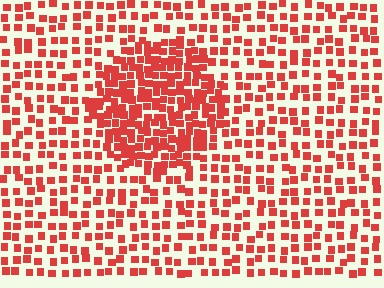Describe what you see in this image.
The image contains small red elements arranged at two different densities. A circle-shaped region is visible where the elements are more densely packed than the surrounding area.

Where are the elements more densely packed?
The elements are more densely packed inside the circle boundary.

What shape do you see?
I see a circle.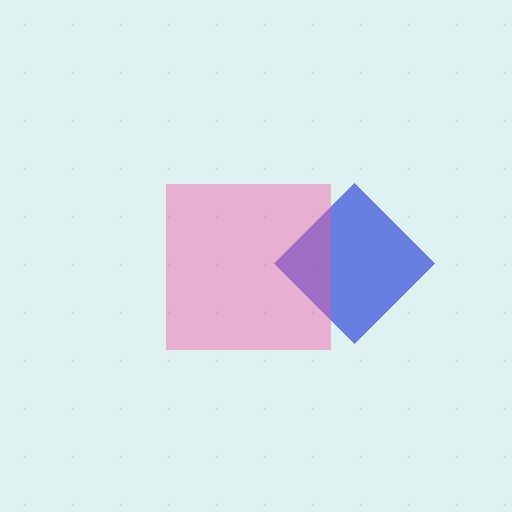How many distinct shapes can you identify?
There are 2 distinct shapes: a blue diamond, a pink square.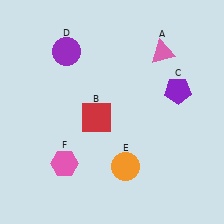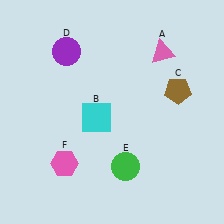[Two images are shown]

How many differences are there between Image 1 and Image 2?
There are 3 differences between the two images.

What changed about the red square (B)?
In Image 1, B is red. In Image 2, it changed to cyan.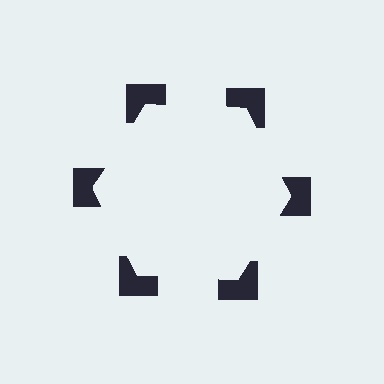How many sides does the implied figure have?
6 sides.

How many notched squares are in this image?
There are 6 — one at each vertex of the illusory hexagon.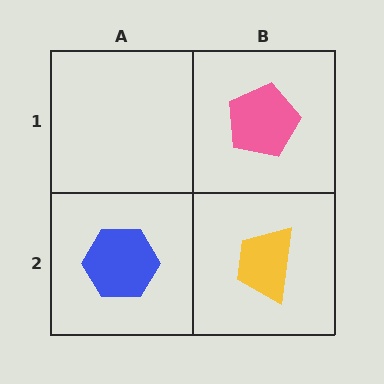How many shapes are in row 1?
1 shape.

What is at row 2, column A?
A blue hexagon.